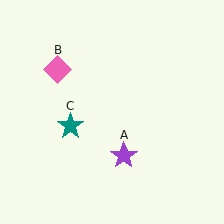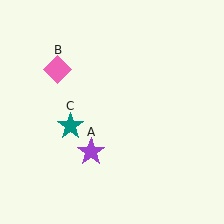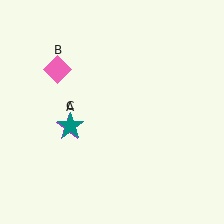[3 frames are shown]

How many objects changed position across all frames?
1 object changed position: purple star (object A).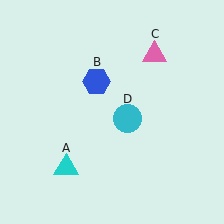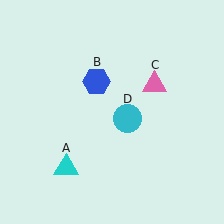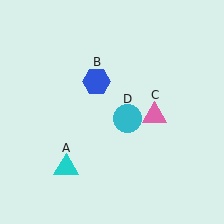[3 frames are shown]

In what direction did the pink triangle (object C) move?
The pink triangle (object C) moved down.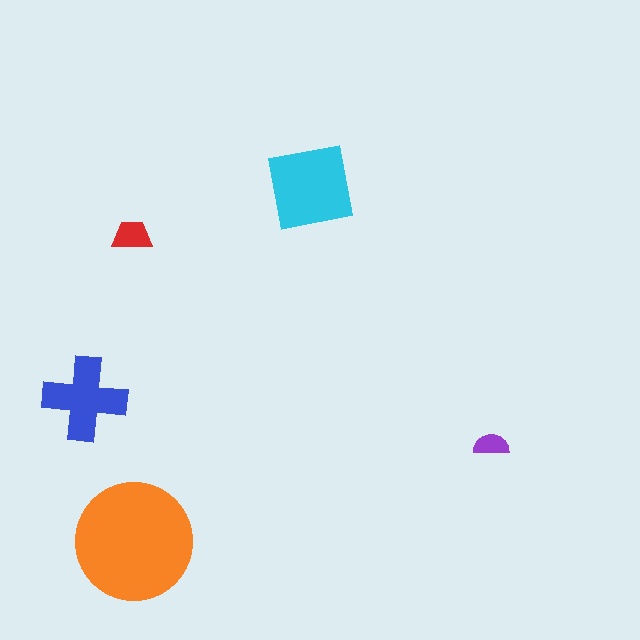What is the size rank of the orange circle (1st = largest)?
1st.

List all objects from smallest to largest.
The purple semicircle, the red trapezoid, the blue cross, the cyan square, the orange circle.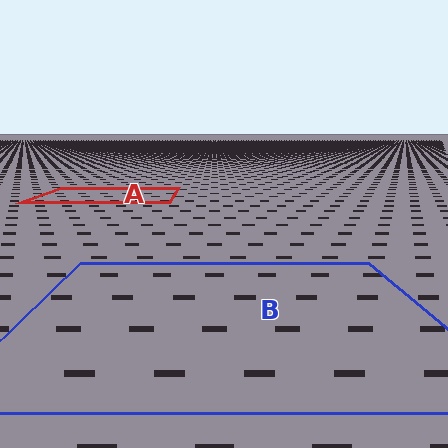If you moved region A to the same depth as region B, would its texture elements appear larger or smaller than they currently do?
They would appear larger. At a closer depth, the same texture elements are projected at a bigger on-screen size.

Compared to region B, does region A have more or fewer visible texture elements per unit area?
Region A has more texture elements per unit area — they are packed more densely because it is farther away.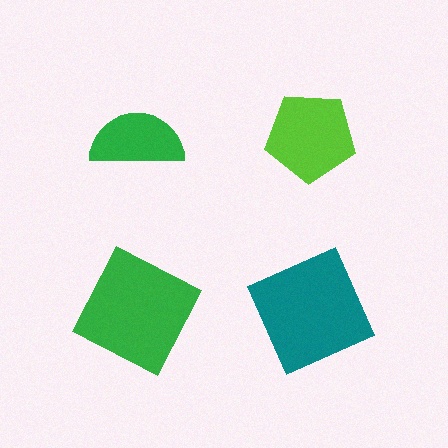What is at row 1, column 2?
A lime pentagon.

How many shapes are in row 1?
2 shapes.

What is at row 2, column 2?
A teal square.